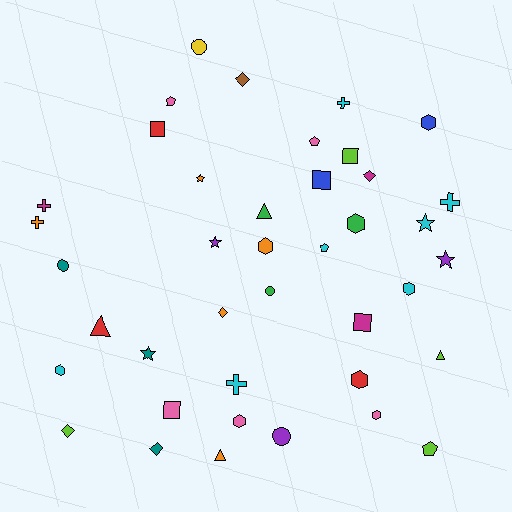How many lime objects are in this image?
There are 4 lime objects.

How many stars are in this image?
There are 5 stars.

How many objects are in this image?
There are 40 objects.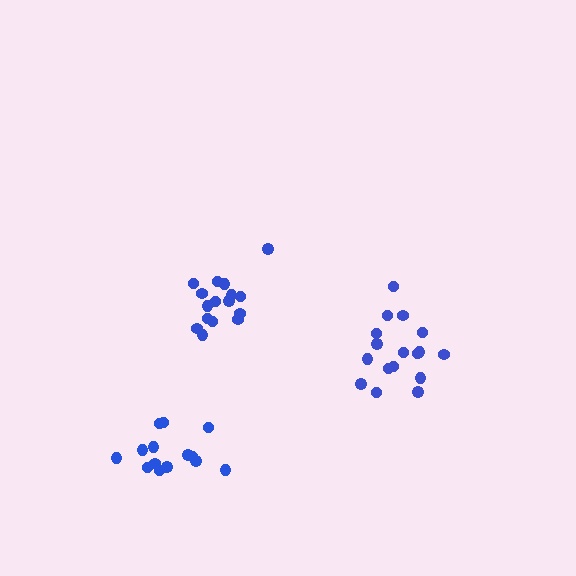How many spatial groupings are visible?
There are 3 spatial groupings.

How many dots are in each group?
Group 1: 14 dots, Group 2: 17 dots, Group 3: 16 dots (47 total).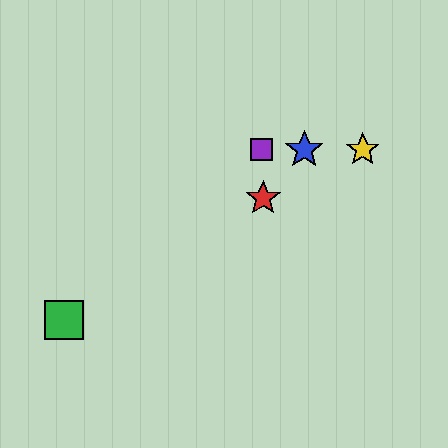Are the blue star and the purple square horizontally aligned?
Yes, both are at y≈150.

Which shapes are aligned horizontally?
The blue star, the yellow star, the purple square are aligned horizontally.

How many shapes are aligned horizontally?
3 shapes (the blue star, the yellow star, the purple square) are aligned horizontally.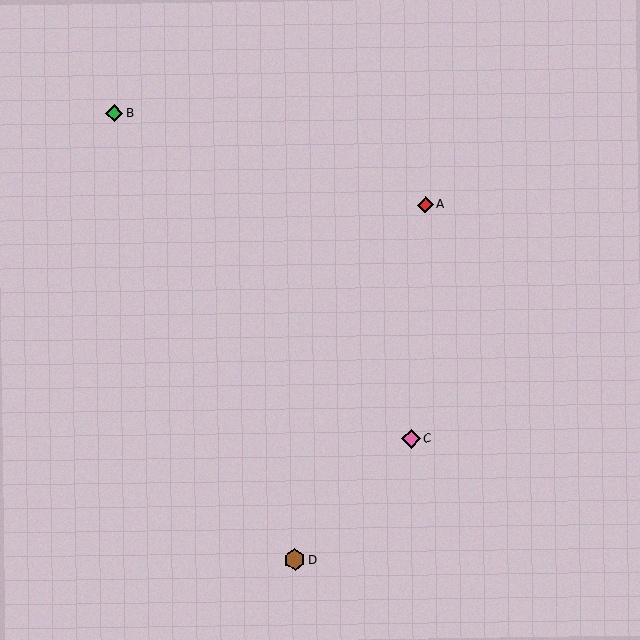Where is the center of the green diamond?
The center of the green diamond is at (114, 113).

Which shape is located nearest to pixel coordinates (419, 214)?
The red diamond (labeled A) at (426, 205) is nearest to that location.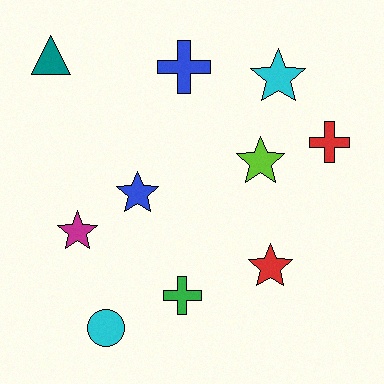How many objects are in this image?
There are 10 objects.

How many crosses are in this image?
There are 3 crosses.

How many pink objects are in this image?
There are no pink objects.